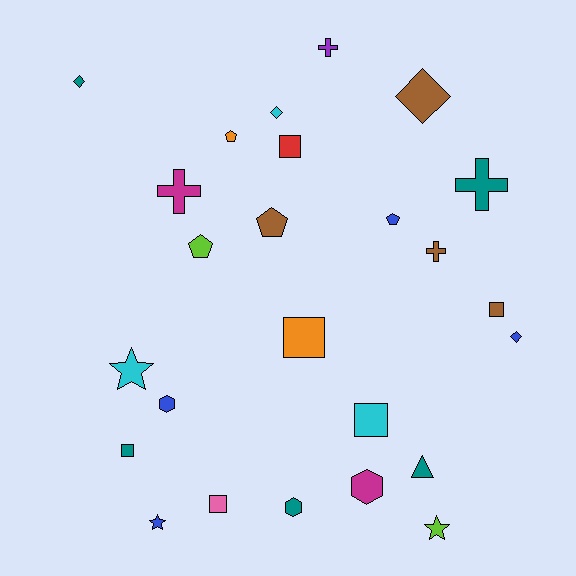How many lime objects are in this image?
There are 2 lime objects.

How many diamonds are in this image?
There are 4 diamonds.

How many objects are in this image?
There are 25 objects.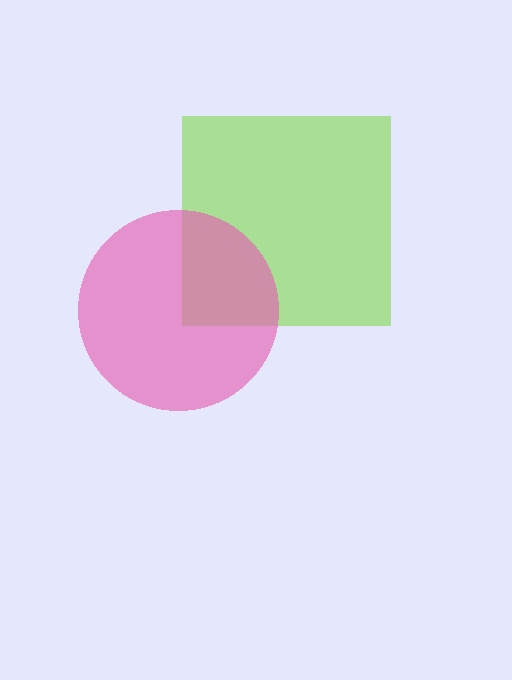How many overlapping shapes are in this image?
There are 2 overlapping shapes in the image.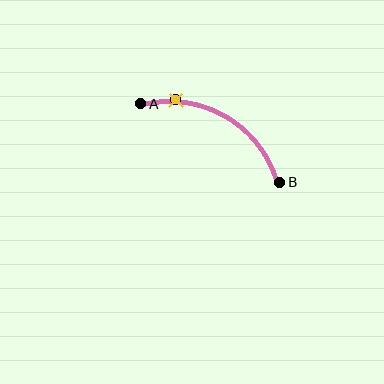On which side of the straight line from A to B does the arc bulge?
The arc bulges above the straight line connecting A and B.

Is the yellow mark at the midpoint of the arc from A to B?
No. The yellow mark lies on the arc but is closer to endpoint A. The arc midpoint would be at the point on the curve equidistant along the arc from both A and B.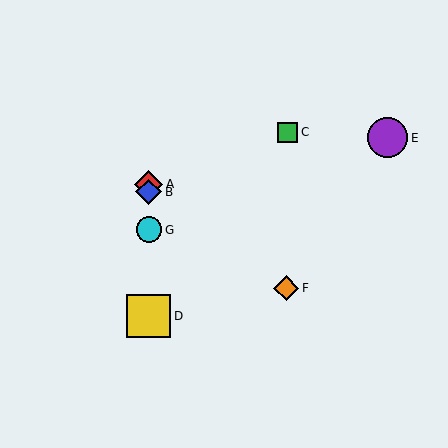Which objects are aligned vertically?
Objects A, B, D, G are aligned vertically.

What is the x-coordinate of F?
Object F is at x≈286.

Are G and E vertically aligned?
No, G is at x≈149 and E is at x≈388.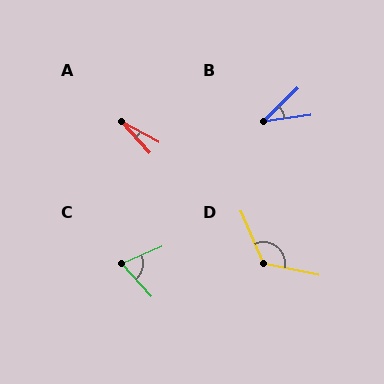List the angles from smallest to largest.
A (20°), B (36°), C (72°), D (125°).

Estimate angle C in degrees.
Approximately 72 degrees.